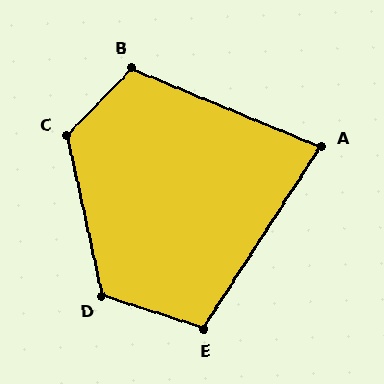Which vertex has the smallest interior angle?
A, at approximately 79 degrees.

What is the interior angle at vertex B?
Approximately 112 degrees (obtuse).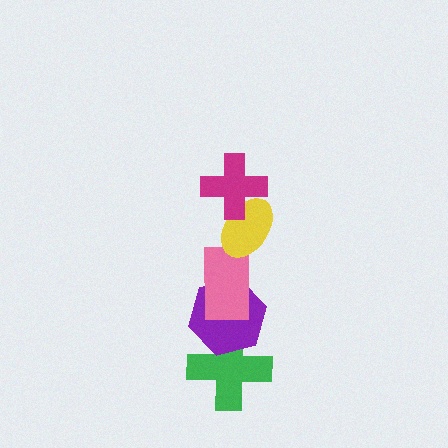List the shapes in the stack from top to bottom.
From top to bottom: the magenta cross, the yellow ellipse, the pink rectangle, the purple hexagon, the green cross.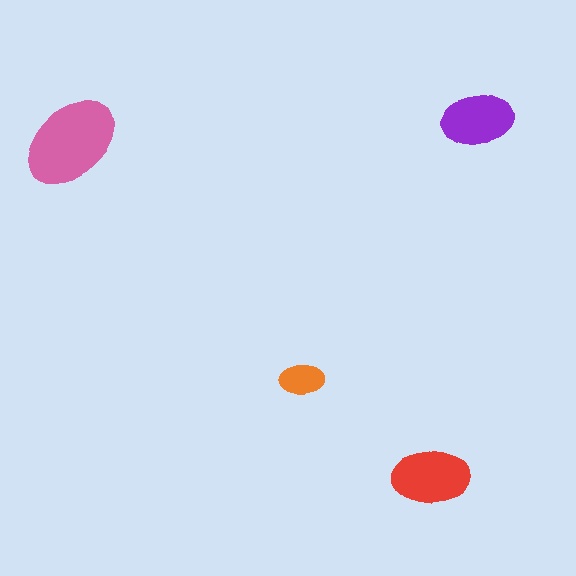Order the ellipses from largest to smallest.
the pink one, the red one, the purple one, the orange one.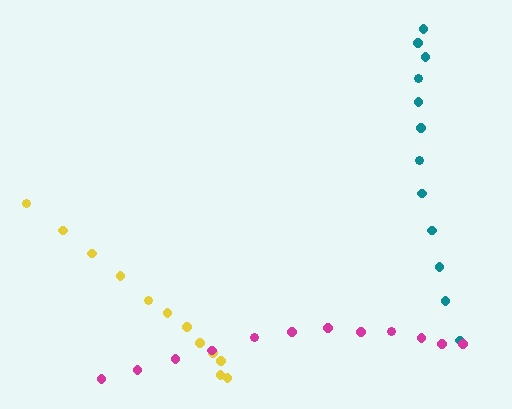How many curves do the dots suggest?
There are 3 distinct paths.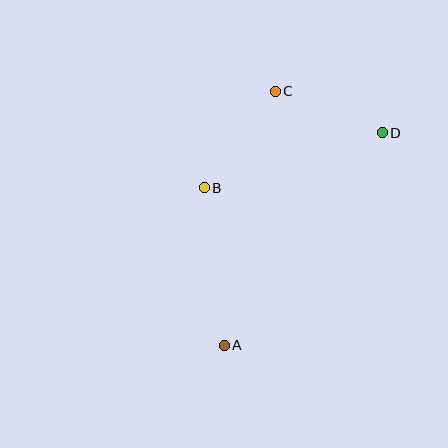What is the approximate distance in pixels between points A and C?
The distance between A and C is approximately 259 pixels.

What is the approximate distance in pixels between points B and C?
The distance between B and C is approximately 120 pixels.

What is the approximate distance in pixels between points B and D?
The distance between B and D is approximately 186 pixels.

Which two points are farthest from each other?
Points A and D are farthest from each other.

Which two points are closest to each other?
Points C and D are closest to each other.